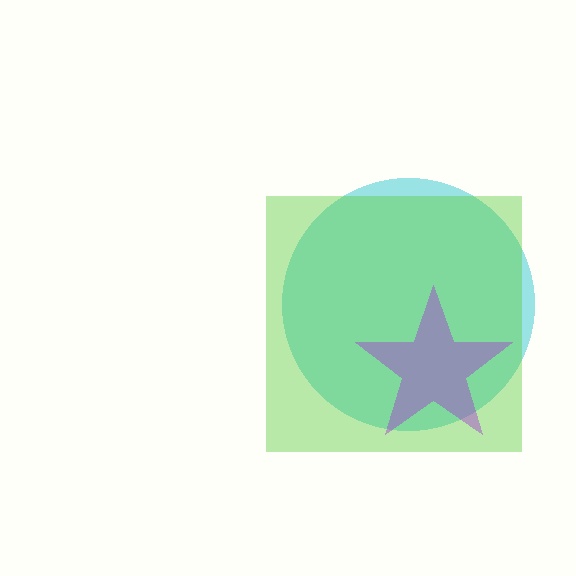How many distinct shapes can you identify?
There are 3 distinct shapes: a cyan circle, a lime square, a purple star.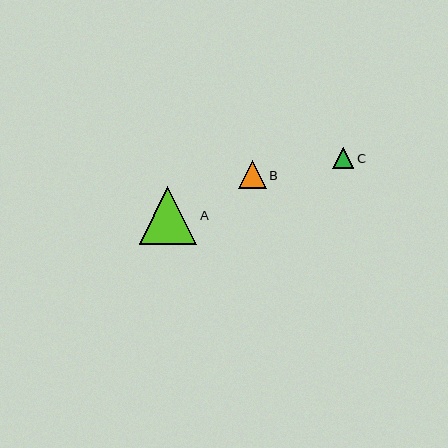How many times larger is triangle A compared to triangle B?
Triangle A is approximately 2.0 times the size of triangle B.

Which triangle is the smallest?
Triangle C is the smallest with a size of approximately 21 pixels.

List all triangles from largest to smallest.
From largest to smallest: A, B, C.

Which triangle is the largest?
Triangle A is the largest with a size of approximately 57 pixels.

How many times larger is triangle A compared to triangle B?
Triangle A is approximately 2.0 times the size of triangle B.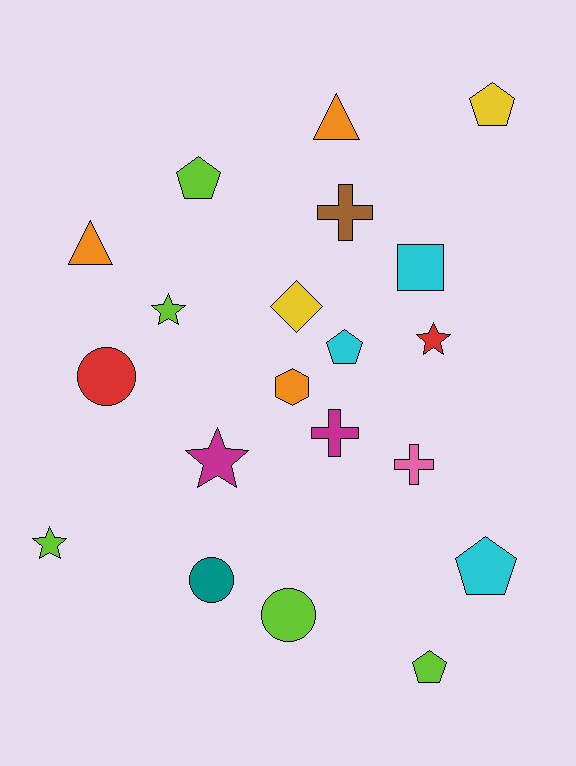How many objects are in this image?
There are 20 objects.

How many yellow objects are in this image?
There are 2 yellow objects.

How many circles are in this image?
There are 3 circles.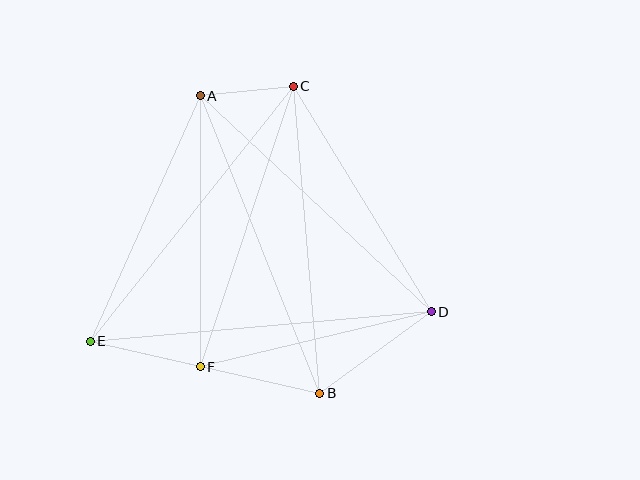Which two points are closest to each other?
Points A and C are closest to each other.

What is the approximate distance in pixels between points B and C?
The distance between B and C is approximately 308 pixels.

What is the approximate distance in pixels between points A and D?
The distance between A and D is approximately 317 pixels.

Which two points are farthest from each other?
Points D and E are farthest from each other.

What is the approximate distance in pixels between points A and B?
The distance between A and B is approximately 321 pixels.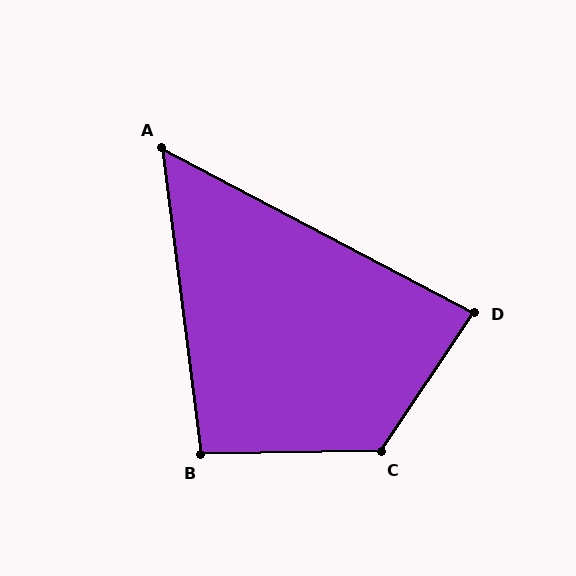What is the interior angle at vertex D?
Approximately 84 degrees (acute).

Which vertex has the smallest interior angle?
A, at approximately 55 degrees.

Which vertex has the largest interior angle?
C, at approximately 125 degrees.